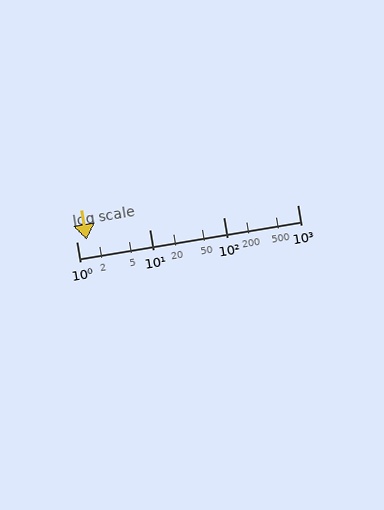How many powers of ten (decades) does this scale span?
The scale spans 3 decades, from 1 to 1000.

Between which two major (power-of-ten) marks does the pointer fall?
The pointer is between 1 and 10.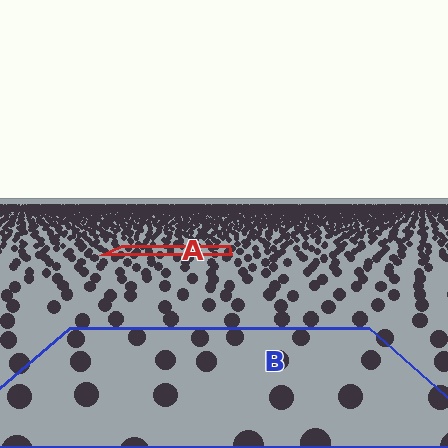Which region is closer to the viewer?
Region B is closer. The texture elements there are larger and more spread out.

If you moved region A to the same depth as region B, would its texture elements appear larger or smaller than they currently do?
They would appear larger. At a closer depth, the same texture elements are projected at a bigger on-screen size.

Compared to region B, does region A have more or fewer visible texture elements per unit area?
Region A has more texture elements per unit area — they are packed more densely because it is farther away.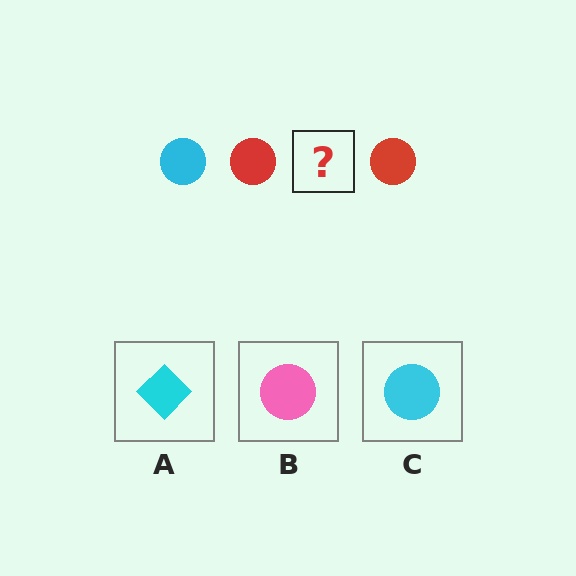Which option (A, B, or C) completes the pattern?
C.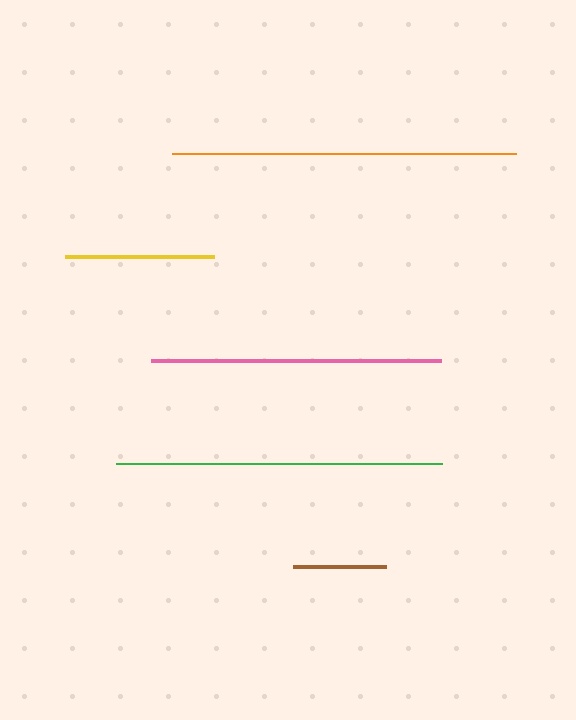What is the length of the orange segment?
The orange segment is approximately 344 pixels long.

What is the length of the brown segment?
The brown segment is approximately 93 pixels long.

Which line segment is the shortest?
The brown line is the shortest at approximately 93 pixels.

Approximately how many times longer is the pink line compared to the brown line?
The pink line is approximately 3.1 times the length of the brown line.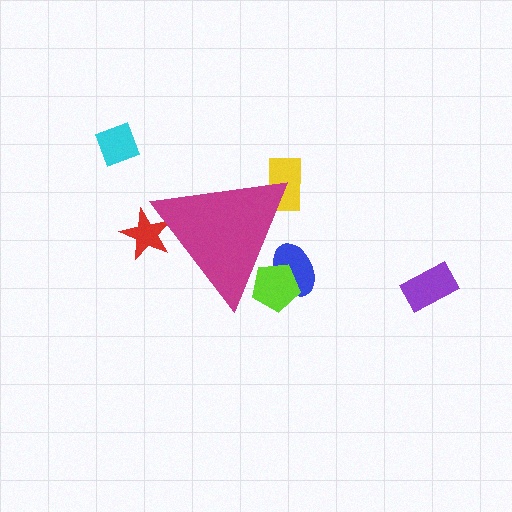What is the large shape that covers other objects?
A magenta triangle.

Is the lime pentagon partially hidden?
Yes, the lime pentagon is partially hidden behind the magenta triangle.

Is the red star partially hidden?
Yes, the red star is partially hidden behind the magenta triangle.